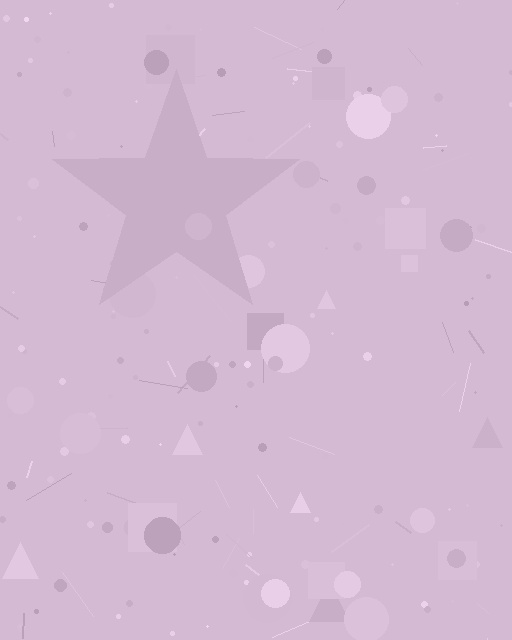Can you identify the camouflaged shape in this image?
The camouflaged shape is a star.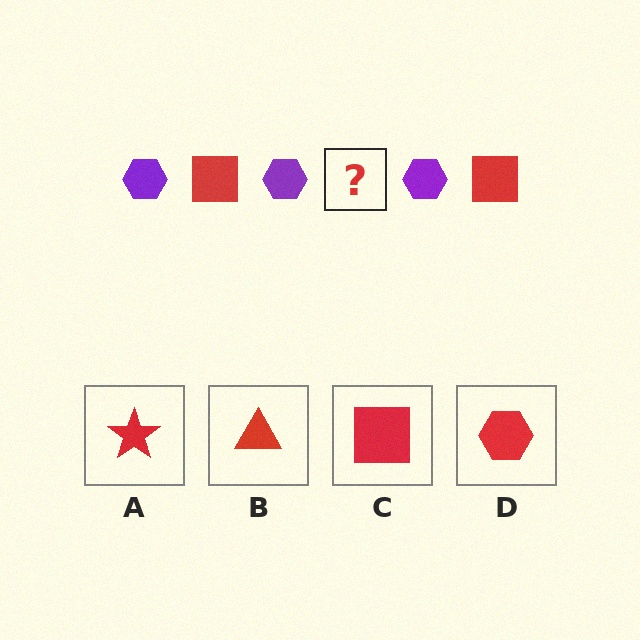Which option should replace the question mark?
Option C.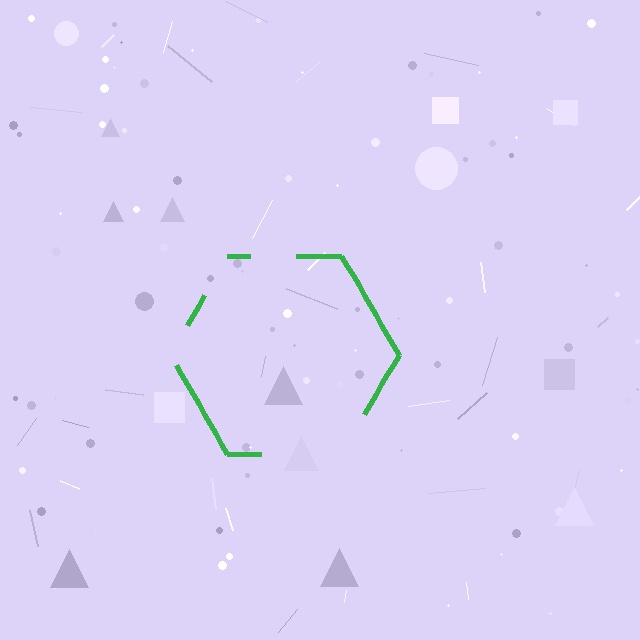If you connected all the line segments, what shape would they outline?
They would outline a hexagon.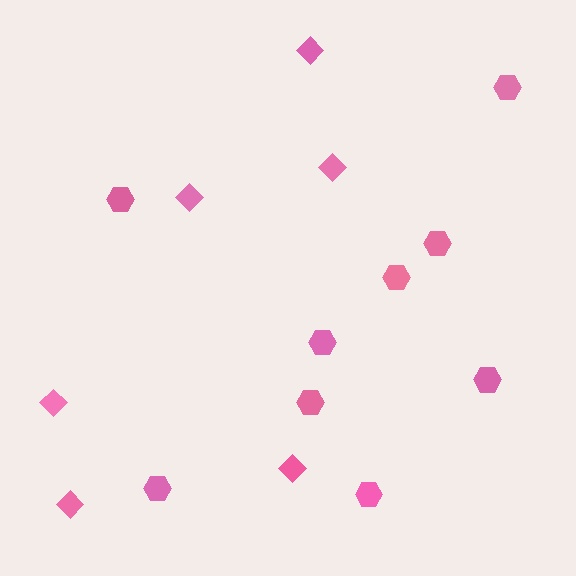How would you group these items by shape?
There are 2 groups: one group of diamonds (6) and one group of hexagons (9).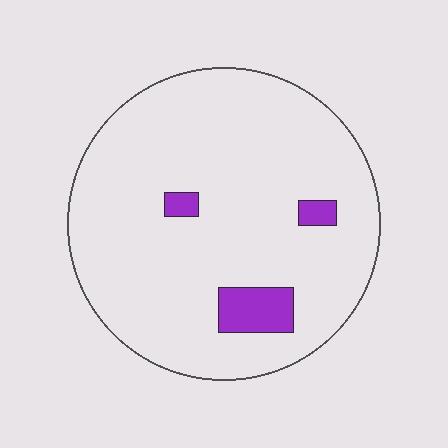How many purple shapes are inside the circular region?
3.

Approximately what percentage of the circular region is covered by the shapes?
Approximately 5%.